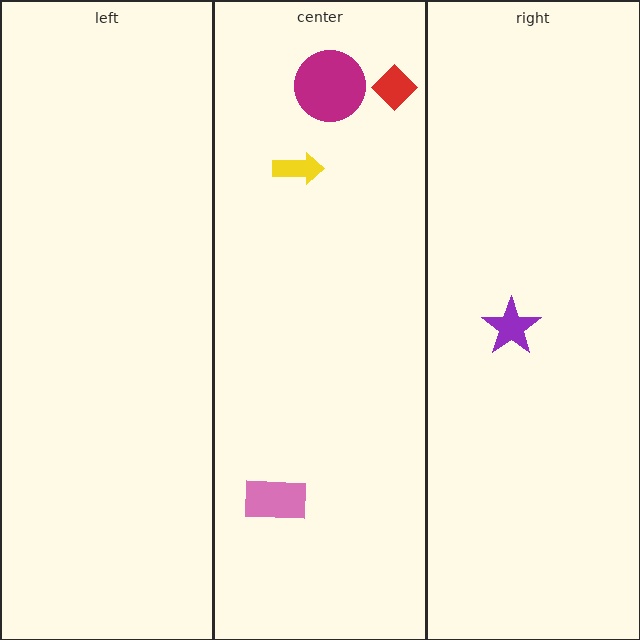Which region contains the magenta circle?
The center region.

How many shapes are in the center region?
4.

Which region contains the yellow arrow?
The center region.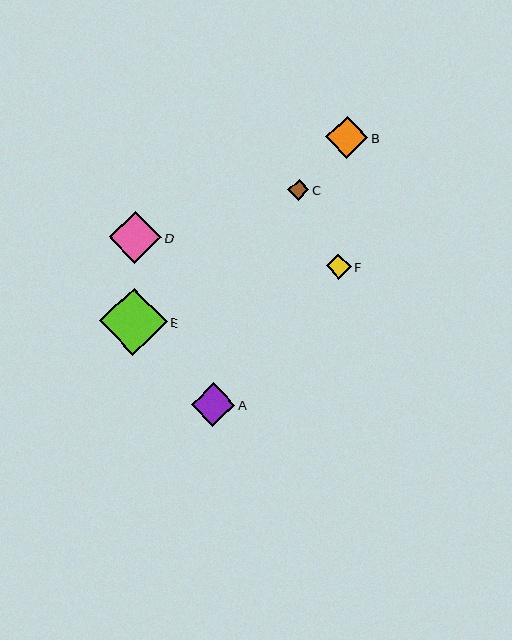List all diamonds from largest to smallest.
From largest to smallest: E, D, A, B, F, C.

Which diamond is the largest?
Diamond E is the largest with a size of approximately 68 pixels.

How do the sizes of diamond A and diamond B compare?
Diamond A and diamond B are approximately the same size.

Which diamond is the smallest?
Diamond C is the smallest with a size of approximately 21 pixels.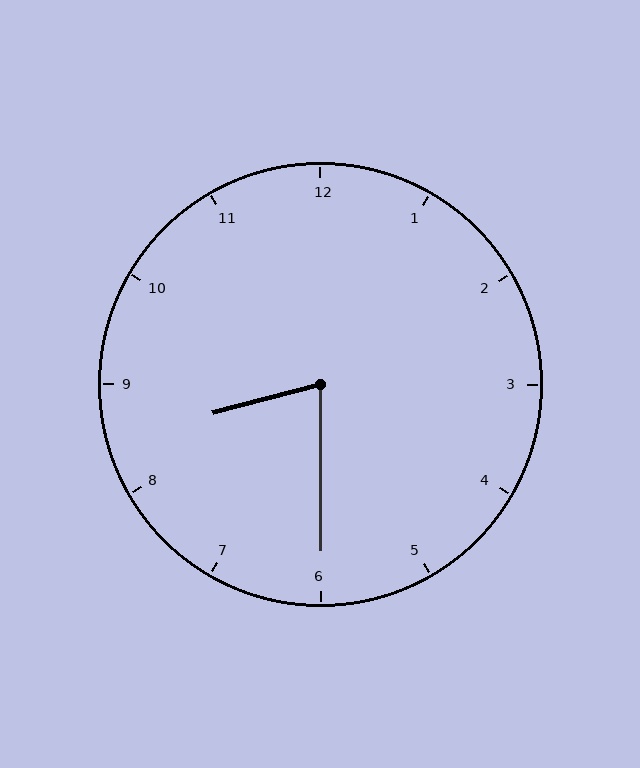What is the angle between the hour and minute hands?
Approximately 75 degrees.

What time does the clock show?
8:30.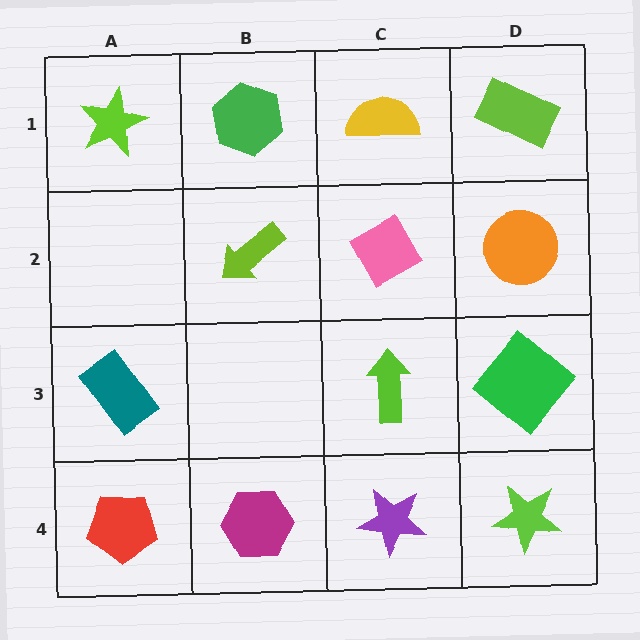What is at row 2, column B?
A lime arrow.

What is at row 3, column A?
A teal rectangle.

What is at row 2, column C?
A pink diamond.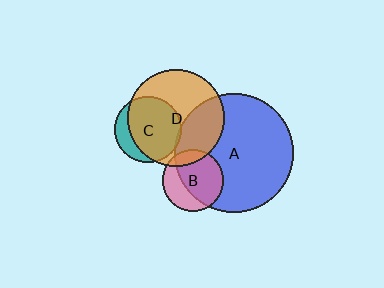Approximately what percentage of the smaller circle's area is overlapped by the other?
Approximately 65%.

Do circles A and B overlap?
Yes.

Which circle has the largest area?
Circle A (blue).